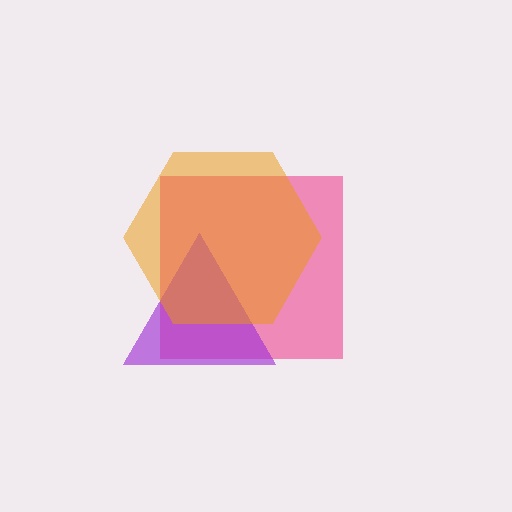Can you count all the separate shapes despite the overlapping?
Yes, there are 3 separate shapes.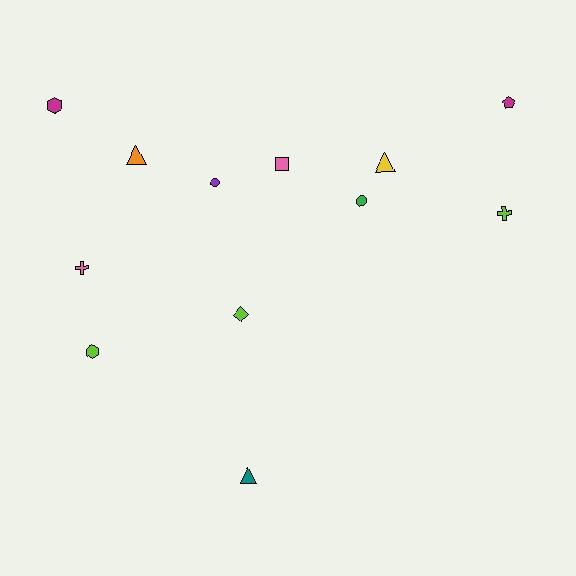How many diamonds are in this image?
There is 1 diamond.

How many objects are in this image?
There are 12 objects.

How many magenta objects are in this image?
There are 2 magenta objects.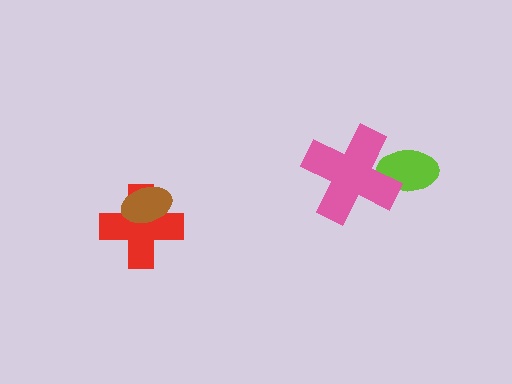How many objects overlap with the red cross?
1 object overlaps with the red cross.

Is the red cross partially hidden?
Yes, it is partially covered by another shape.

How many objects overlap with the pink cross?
1 object overlaps with the pink cross.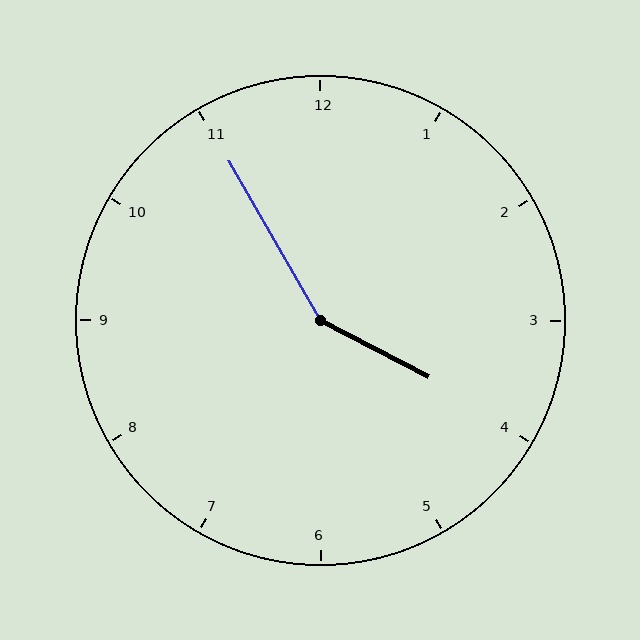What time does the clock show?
3:55.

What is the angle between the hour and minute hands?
Approximately 148 degrees.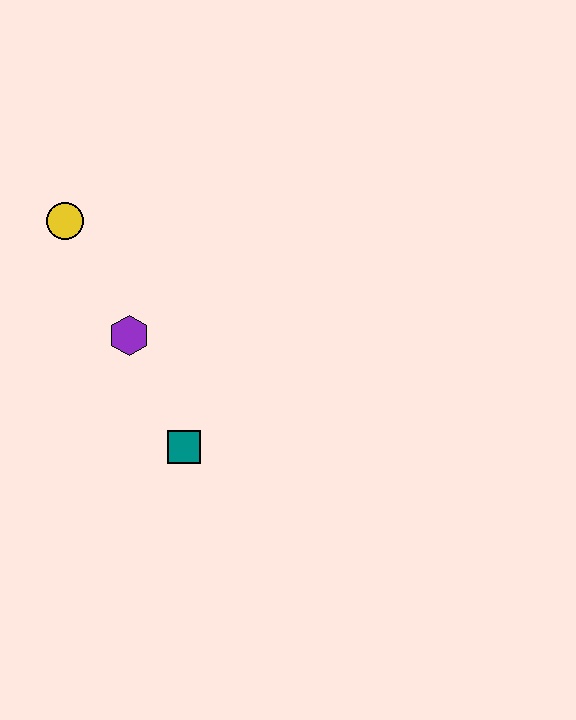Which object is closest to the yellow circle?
The purple hexagon is closest to the yellow circle.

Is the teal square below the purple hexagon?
Yes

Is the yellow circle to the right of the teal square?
No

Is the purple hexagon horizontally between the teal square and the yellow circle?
Yes